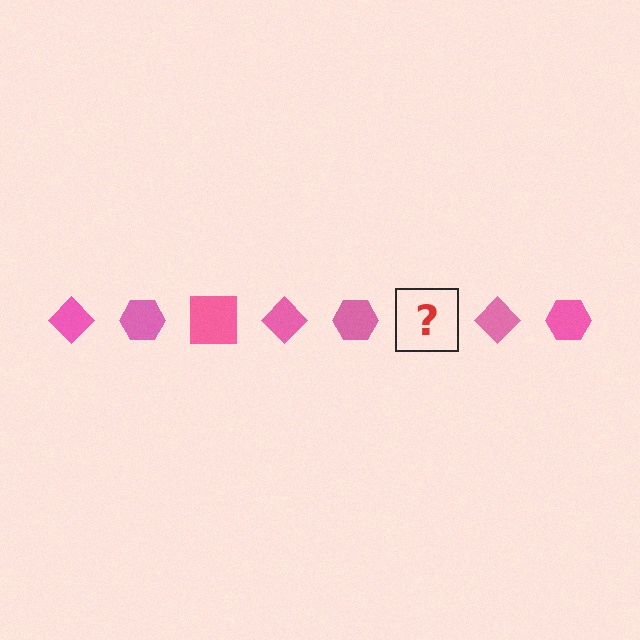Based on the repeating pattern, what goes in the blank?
The blank should be a pink square.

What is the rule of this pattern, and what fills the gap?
The rule is that the pattern cycles through diamond, hexagon, square shapes in pink. The gap should be filled with a pink square.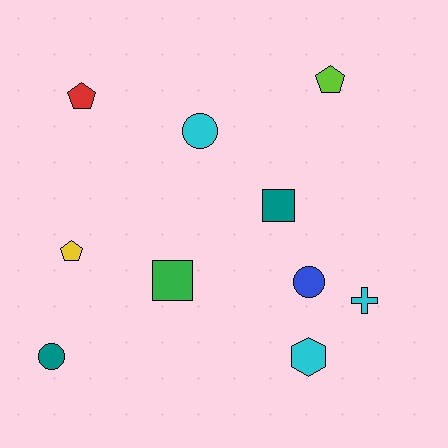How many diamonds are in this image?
There are no diamonds.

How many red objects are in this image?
There is 1 red object.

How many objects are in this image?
There are 10 objects.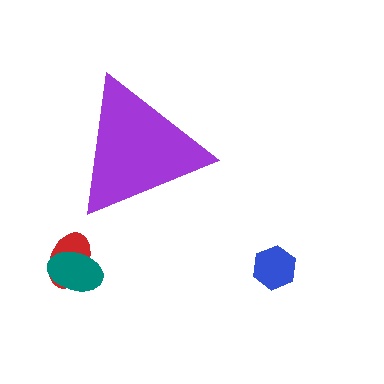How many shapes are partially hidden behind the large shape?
0 shapes are partially hidden.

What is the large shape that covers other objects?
A purple triangle.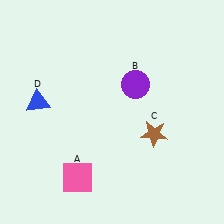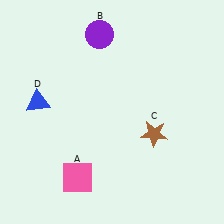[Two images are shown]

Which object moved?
The purple circle (B) moved up.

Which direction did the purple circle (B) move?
The purple circle (B) moved up.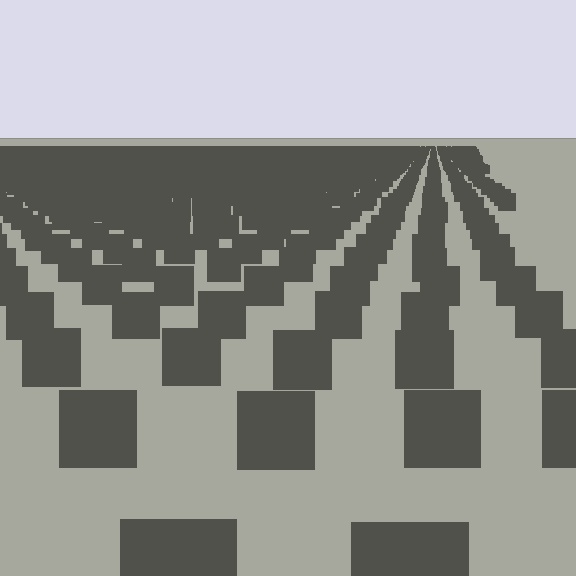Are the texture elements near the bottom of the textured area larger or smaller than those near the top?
Larger. Near the bottom, elements are closer to the viewer and appear at a bigger on-screen size.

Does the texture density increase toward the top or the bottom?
Density increases toward the top.